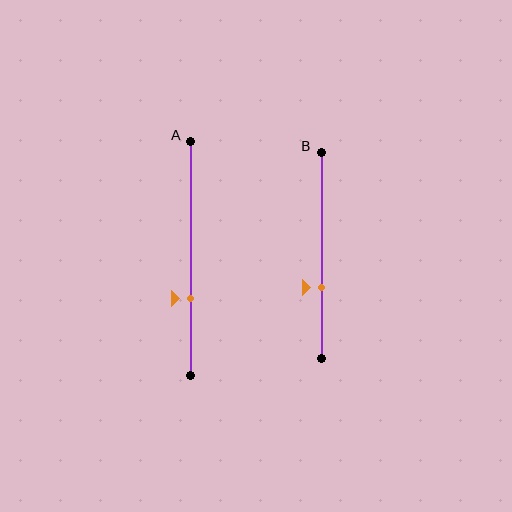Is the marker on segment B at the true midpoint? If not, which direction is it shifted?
No, the marker on segment B is shifted downward by about 15% of the segment length.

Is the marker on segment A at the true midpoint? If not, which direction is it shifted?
No, the marker on segment A is shifted downward by about 17% of the segment length.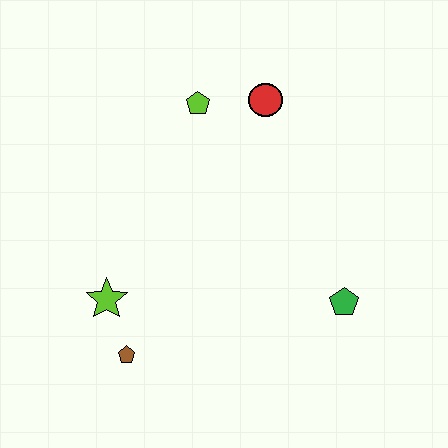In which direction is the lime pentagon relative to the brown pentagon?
The lime pentagon is above the brown pentagon.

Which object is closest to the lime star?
The brown pentagon is closest to the lime star.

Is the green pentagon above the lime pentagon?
No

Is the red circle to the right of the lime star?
Yes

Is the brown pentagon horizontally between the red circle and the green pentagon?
No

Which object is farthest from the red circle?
The brown pentagon is farthest from the red circle.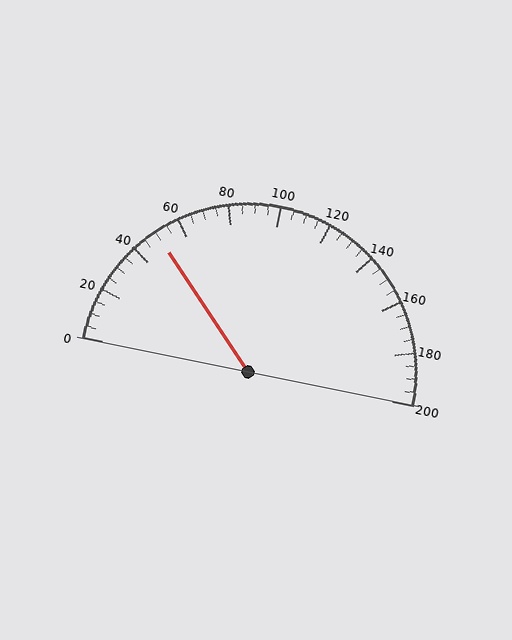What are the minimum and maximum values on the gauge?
The gauge ranges from 0 to 200.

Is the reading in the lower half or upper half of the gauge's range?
The reading is in the lower half of the range (0 to 200).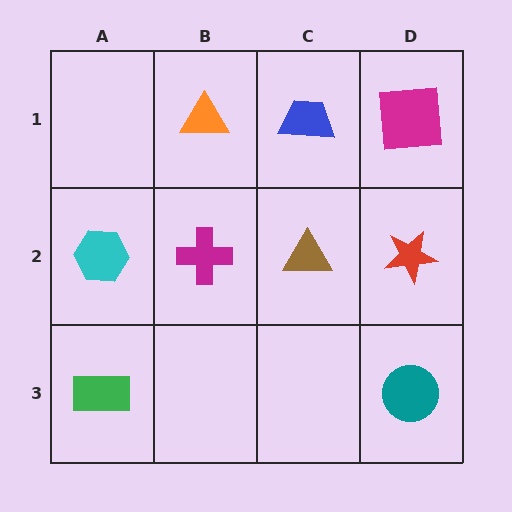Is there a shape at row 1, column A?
No, that cell is empty.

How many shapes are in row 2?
4 shapes.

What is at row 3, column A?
A green rectangle.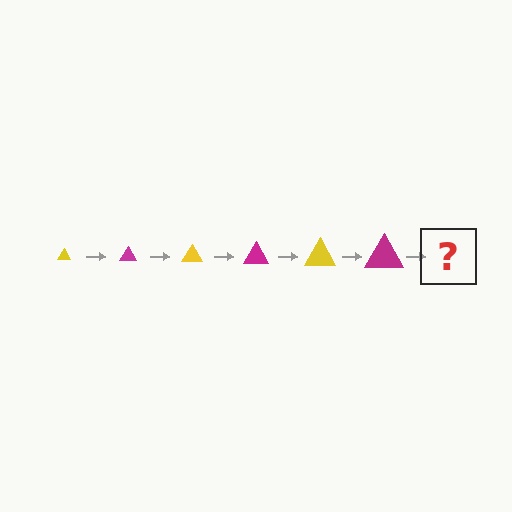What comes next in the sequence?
The next element should be a yellow triangle, larger than the previous one.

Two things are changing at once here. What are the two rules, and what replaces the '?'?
The two rules are that the triangle grows larger each step and the color cycles through yellow and magenta. The '?' should be a yellow triangle, larger than the previous one.